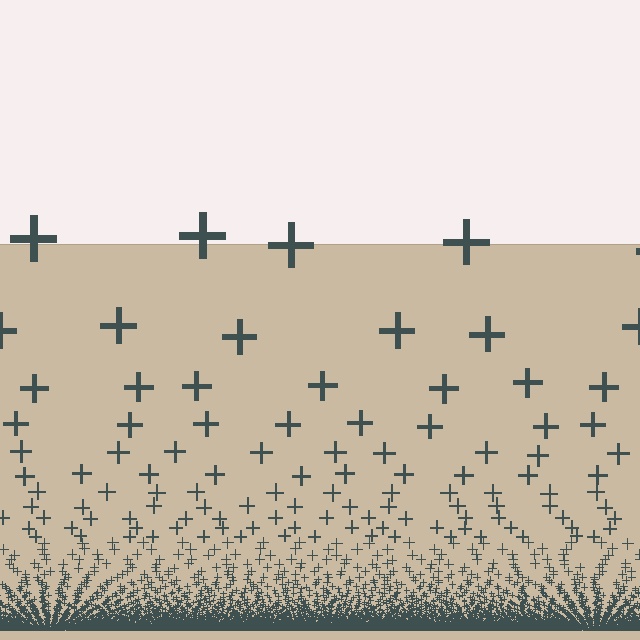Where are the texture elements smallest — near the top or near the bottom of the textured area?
Near the bottom.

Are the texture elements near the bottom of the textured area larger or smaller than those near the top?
Smaller. The gradient is inverted — elements near the bottom are smaller and denser.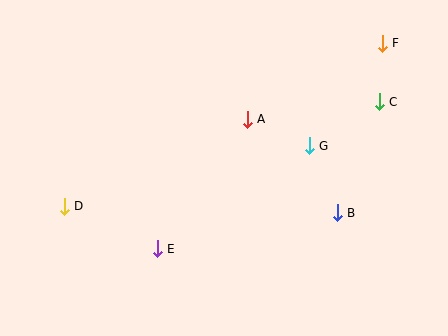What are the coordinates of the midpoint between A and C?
The midpoint between A and C is at (313, 111).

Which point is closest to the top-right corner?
Point F is closest to the top-right corner.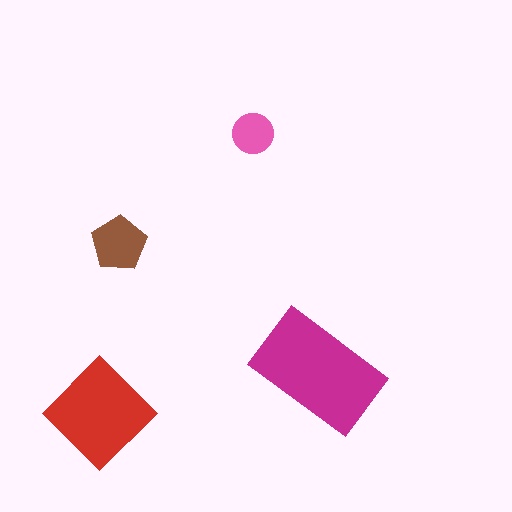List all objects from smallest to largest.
The pink circle, the brown pentagon, the red diamond, the magenta rectangle.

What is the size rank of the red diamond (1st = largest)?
2nd.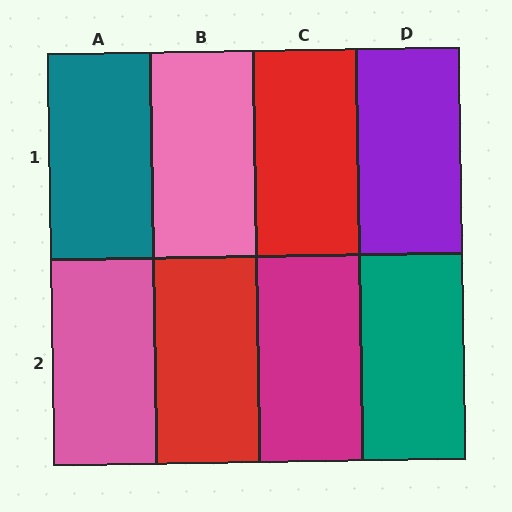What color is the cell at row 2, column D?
Teal.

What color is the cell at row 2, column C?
Magenta.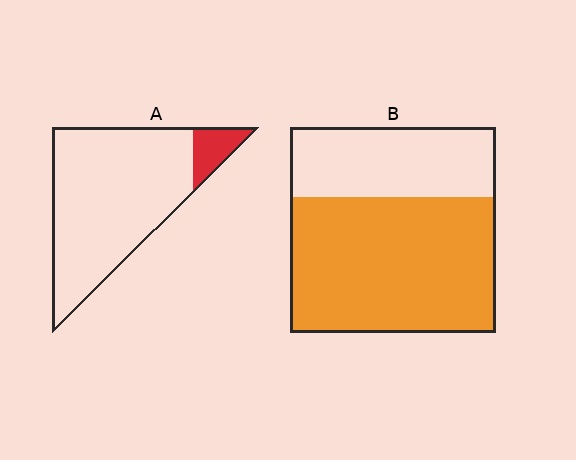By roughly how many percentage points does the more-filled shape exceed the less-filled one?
By roughly 55 percentage points (B over A).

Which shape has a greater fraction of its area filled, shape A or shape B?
Shape B.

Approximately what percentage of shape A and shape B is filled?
A is approximately 10% and B is approximately 65%.